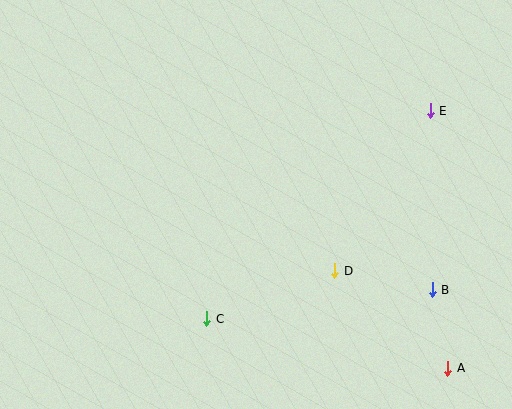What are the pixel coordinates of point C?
Point C is at (207, 319).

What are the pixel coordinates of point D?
Point D is at (335, 271).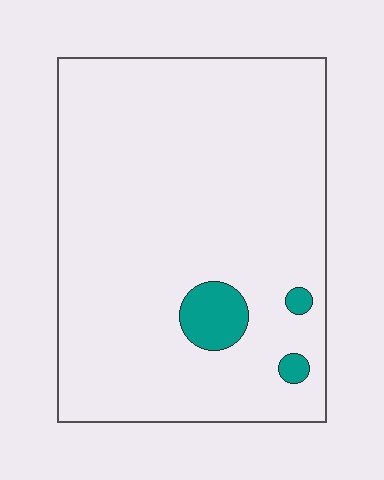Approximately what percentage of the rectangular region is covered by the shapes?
Approximately 5%.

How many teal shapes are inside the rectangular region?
3.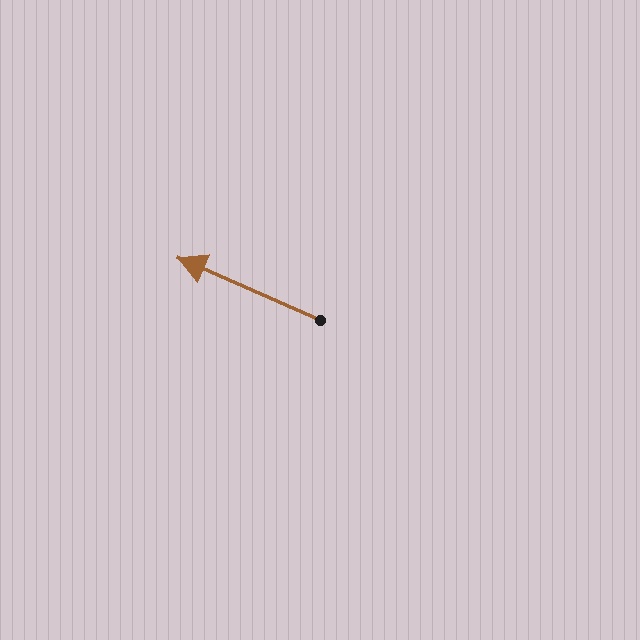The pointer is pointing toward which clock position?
Roughly 10 o'clock.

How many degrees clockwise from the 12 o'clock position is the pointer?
Approximately 294 degrees.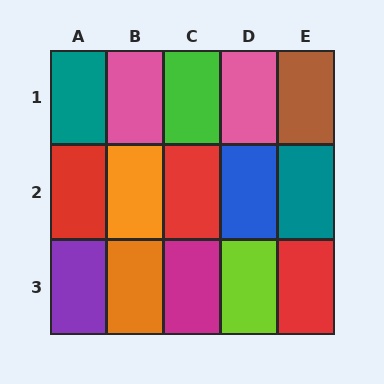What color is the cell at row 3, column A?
Purple.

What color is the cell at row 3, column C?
Magenta.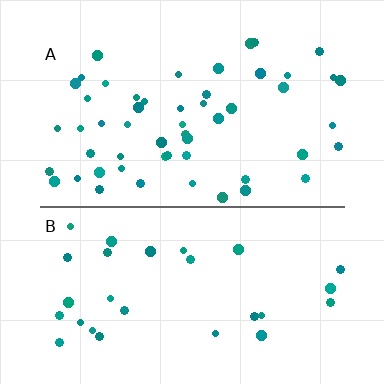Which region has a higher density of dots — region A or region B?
A (the top).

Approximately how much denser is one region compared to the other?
Approximately 1.8× — region A over region B.